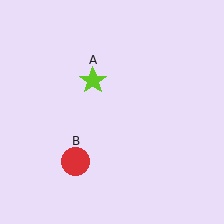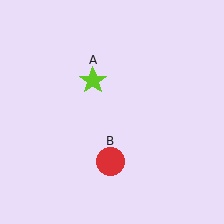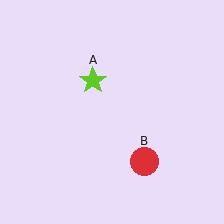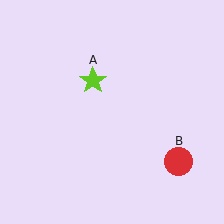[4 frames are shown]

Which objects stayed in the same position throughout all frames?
Lime star (object A) remained stationary.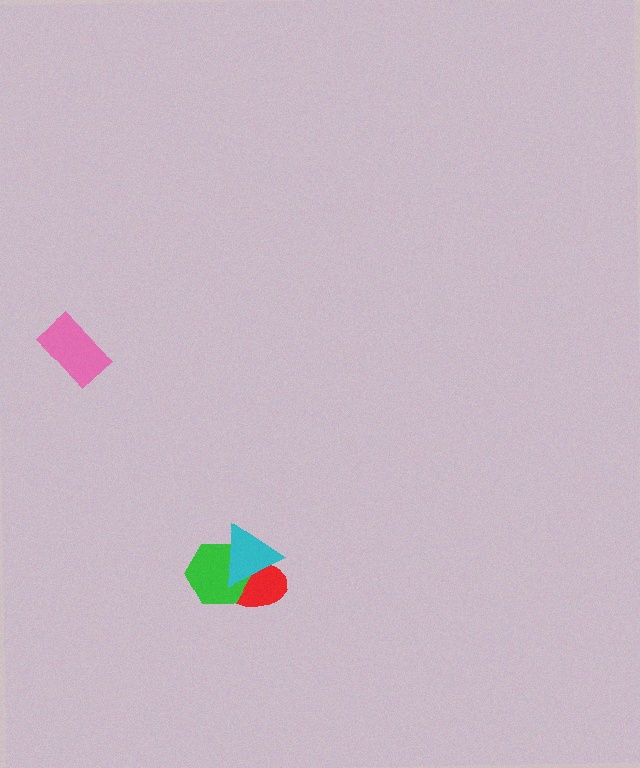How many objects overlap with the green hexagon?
2 objects overlap with the green hexagon.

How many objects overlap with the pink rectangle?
0 objects overlap with the pink rectangle.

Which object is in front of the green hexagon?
The cyan triangle is in front of the green hexagon.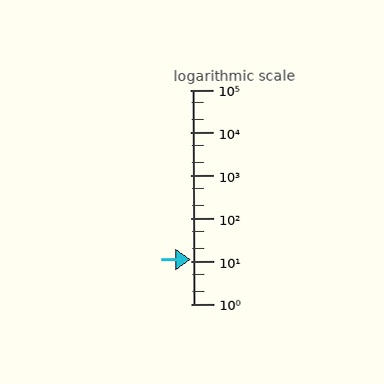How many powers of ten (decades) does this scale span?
The scale spans 5 decades, from 1 to 100000.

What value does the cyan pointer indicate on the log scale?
The pointer indicates approximately 11.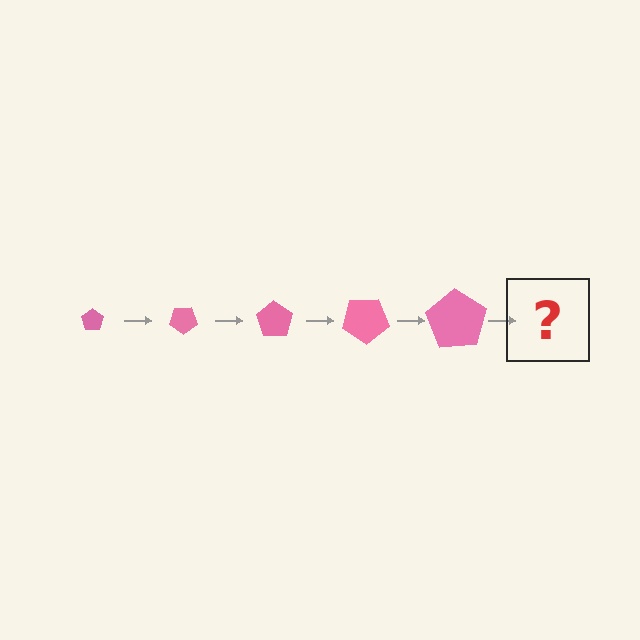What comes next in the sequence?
The next element should be a pentagon, larger than the previous one and rotated 175 degrees from the start.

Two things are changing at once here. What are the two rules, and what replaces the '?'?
The two rules are that the pentagon grows larger each step and it rotates 35 degrees each step. The '?' should be a pentagon, larger than the previous one and rotated 175 degrees from the start.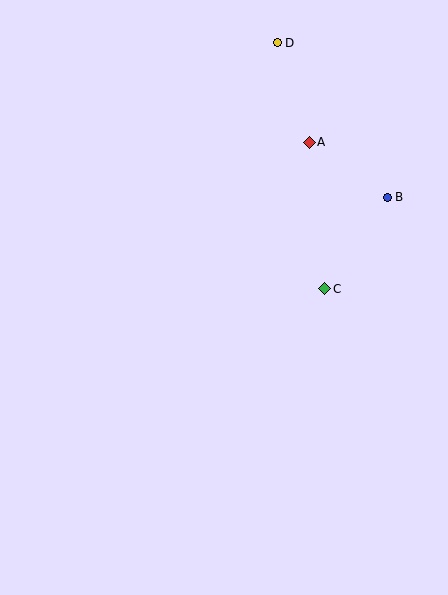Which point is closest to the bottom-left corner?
Point C is closest to the bottom-left corner.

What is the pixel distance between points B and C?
The distance between B and C is 111 pixels.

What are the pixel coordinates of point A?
Point A is at (309, 142).